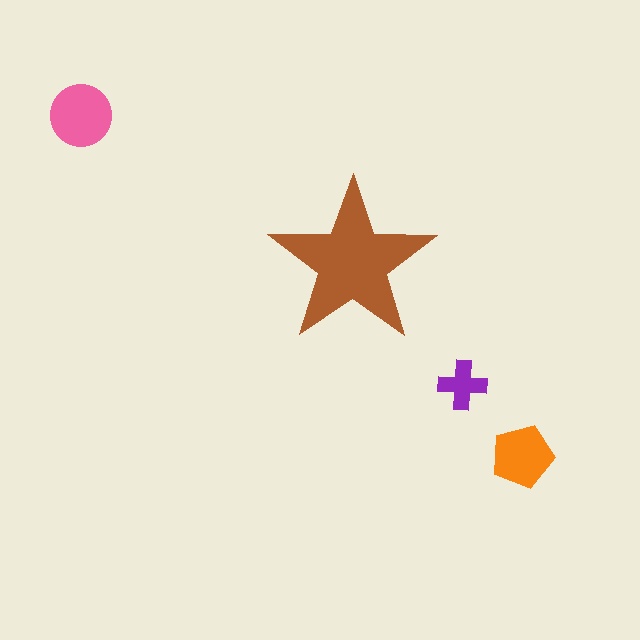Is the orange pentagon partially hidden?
No, the orange pentagon is fully visible.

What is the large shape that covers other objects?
A brown star.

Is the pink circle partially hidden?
No, the pink circle is fully visible.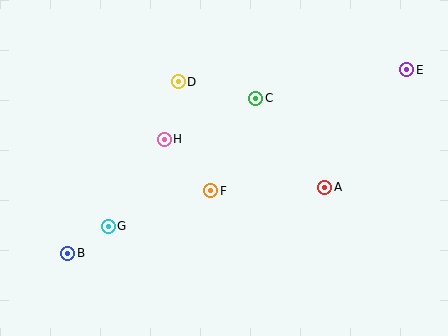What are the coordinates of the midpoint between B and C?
The midpoint between B and C is at (162, 176).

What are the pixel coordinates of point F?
Point F is at (210, 191).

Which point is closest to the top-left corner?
Point D is closest to the top-left corner.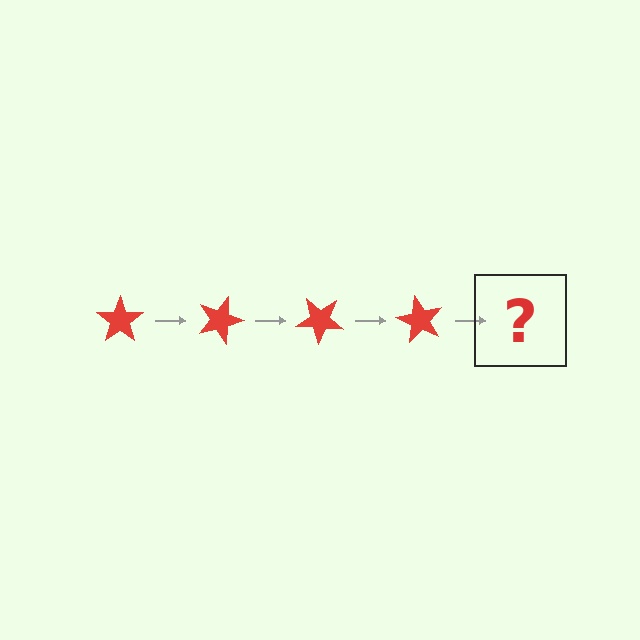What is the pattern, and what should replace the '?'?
The pattern is that the star rotates 20 degrees each step. The '?' should be a red star rotated 80 degrees.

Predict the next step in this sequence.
The next step is a red star rotated 80 degrees.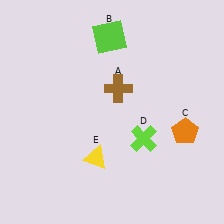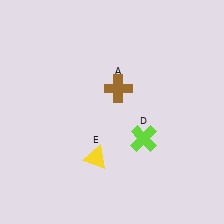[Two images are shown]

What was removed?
The lime square (B), the orange pentagon (C) were removed in Image 2.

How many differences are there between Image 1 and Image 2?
There are 2 differences between the two images.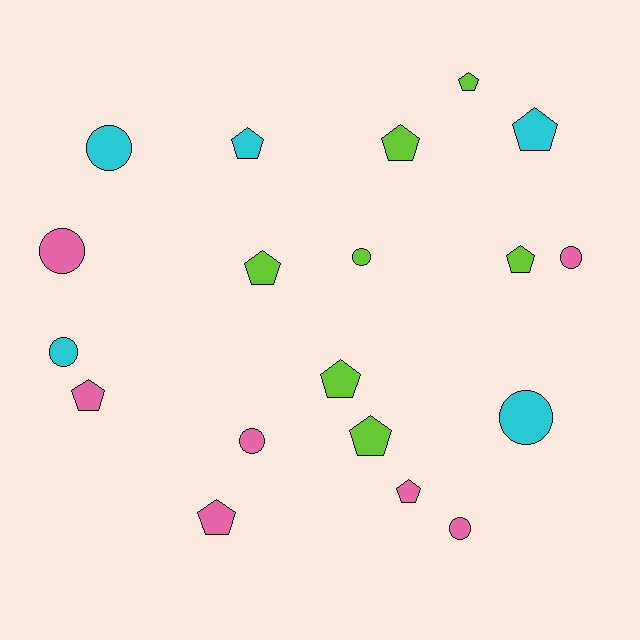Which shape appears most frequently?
Pentagon, with 11 objects.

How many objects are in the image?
There are 19 objects.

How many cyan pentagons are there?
There are 2 cyan pentagons.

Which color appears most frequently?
Lime, with 7 objects.